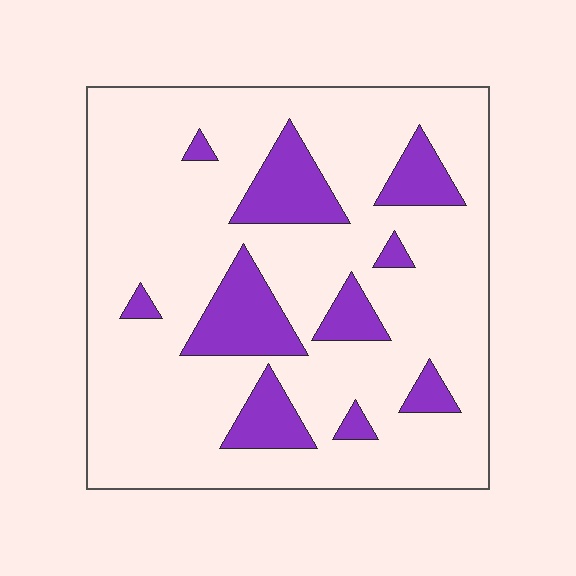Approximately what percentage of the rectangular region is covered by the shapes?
Approximately 20%.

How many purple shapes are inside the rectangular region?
10.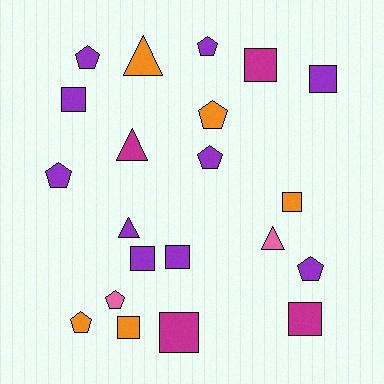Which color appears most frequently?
Purple, with 10 objects.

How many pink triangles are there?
There is 1 pink triangle.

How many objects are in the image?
There are 21 objects.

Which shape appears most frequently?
Square, with 9 objects.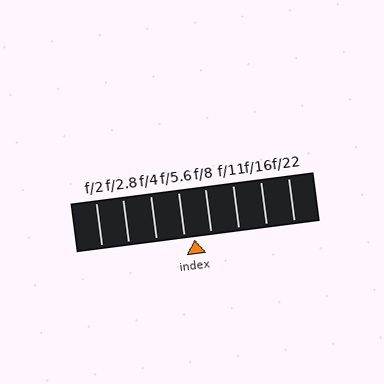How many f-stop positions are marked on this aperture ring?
There are 8 f-stop positions marked.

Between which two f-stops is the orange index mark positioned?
The index mark is between f/5.6 and f/8.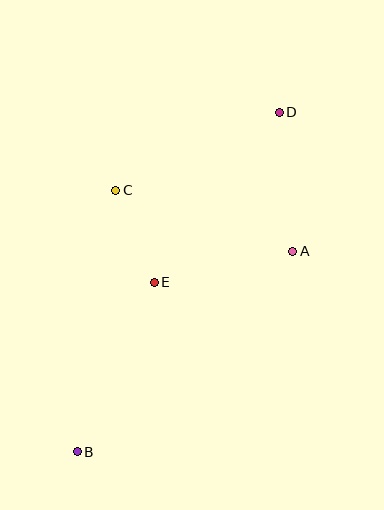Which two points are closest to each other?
Points C and E are closest to each other.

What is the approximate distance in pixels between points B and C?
The distance between B and C is approximately 264 pixels.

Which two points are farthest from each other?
Points B and D are farthest from each other.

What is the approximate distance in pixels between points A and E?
The distance between A and E is approximately 142 pixels.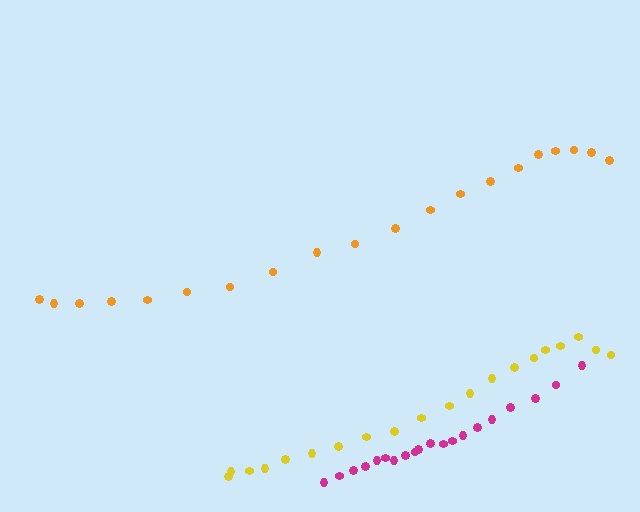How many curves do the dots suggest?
There are 3 distinct paths.